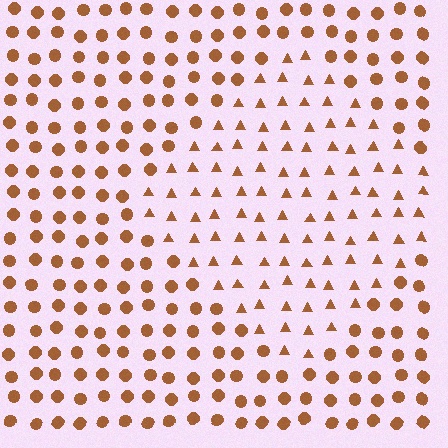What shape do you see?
I see a diamond.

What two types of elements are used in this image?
The image uses triangles inside the diamond region and circles outside it.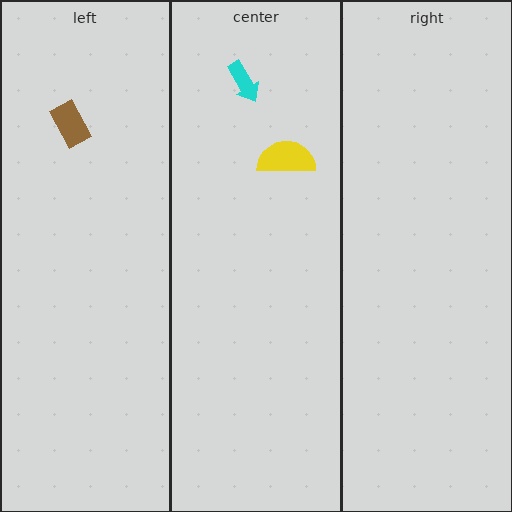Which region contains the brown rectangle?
The left region.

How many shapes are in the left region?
1.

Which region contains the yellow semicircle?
The center region.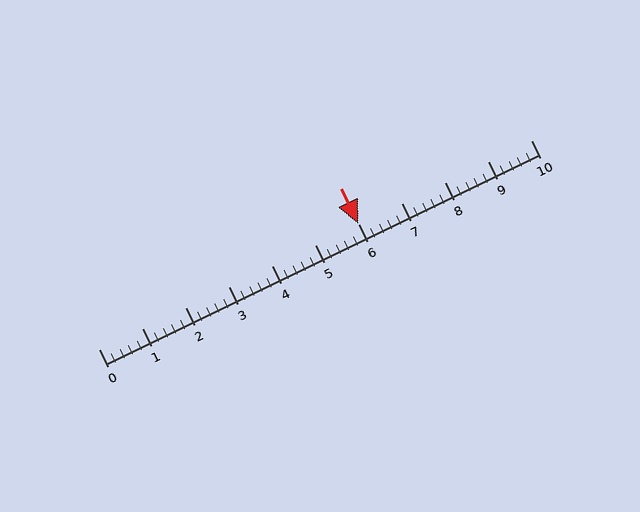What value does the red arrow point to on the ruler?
The red arrow points to approximately 6.0.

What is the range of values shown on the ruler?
The ruler shows values from 0 to 10.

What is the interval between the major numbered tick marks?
The major tick marks are spaced 1 units apart.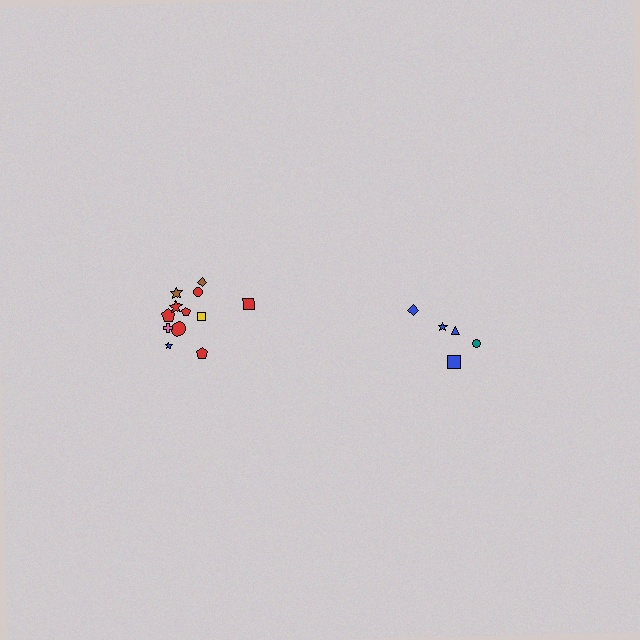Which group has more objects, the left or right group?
The left group.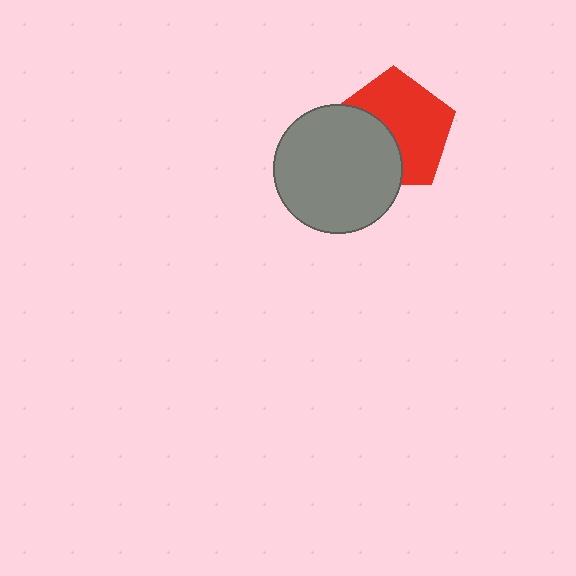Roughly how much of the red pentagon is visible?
About half of it is visible (roughly 61%).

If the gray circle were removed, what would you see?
You would see the complete red pentagon.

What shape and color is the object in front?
The object in front is a gray circle.